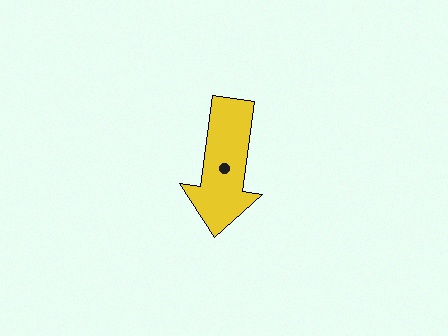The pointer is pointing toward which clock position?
Roughly 6 o'clock.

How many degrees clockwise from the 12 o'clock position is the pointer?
Approximately 188 degrees.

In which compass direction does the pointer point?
South.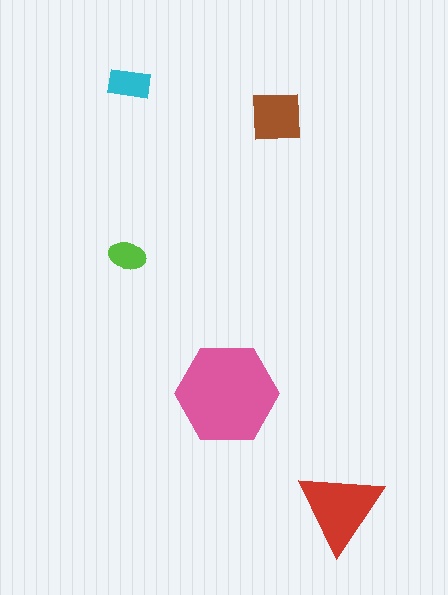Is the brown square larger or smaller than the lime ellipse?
Larger.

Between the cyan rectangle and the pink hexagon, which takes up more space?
The pink hexagon.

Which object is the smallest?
The lime ellipse.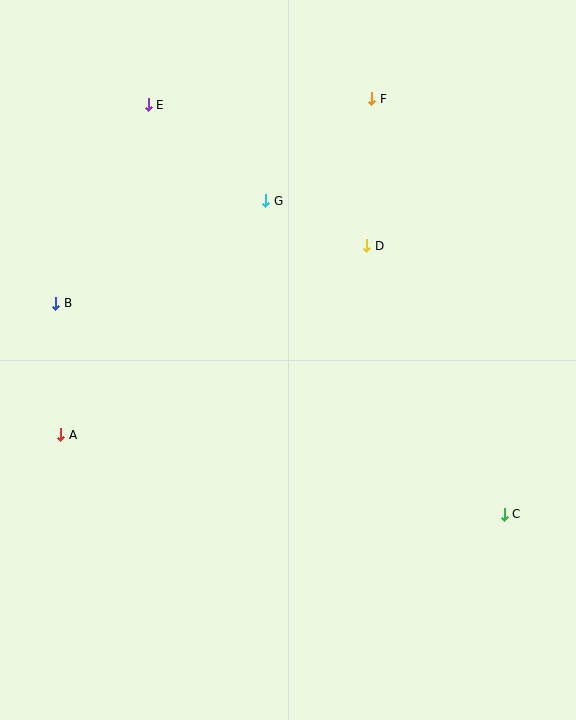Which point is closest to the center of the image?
Point D at (367, 246) is closest to the center.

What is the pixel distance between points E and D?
The distance between E and D is 260 pixels.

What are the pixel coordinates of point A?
Point A is at (61, 435).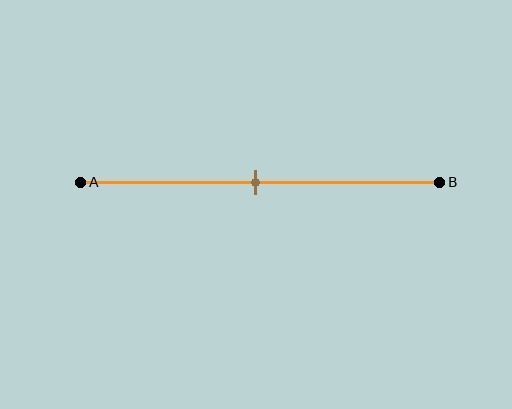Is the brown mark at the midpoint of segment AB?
Yes, the mark is approximately at the midpoint.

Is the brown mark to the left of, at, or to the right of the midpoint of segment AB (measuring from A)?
The brown mark is approximately at the midpoint of segment AB.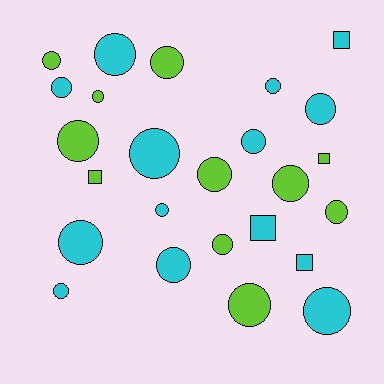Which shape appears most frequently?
Circle, with 20 objects.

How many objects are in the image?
There are 25 objects.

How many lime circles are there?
There are 9 lime circles.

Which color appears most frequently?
Cyan, with 14 objects.